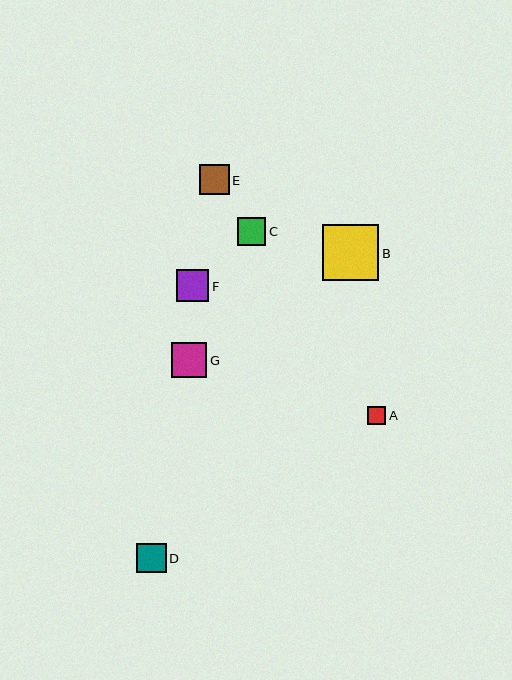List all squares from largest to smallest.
From largest to smallest: B, G, F, E, D, C, A.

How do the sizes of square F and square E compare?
Square F and square E are approximately the same size.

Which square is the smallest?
Square A is the smallest with a size of approximately 18 pixels.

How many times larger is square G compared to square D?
Square G is approximately 1.2 times the size of square D.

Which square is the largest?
Square B is the largest with a size of approximately 56 pixels.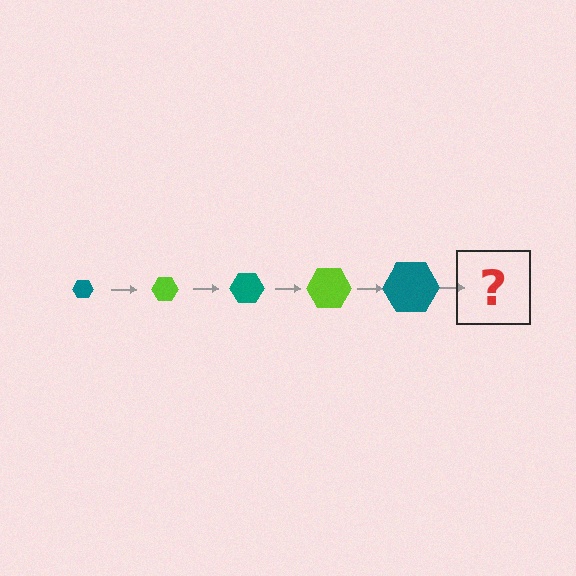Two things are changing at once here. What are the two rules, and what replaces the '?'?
The two rules are that the hexagon grows larger each step and the color cycles through teal and lime. The '?' should be a lime hexagon, larger than the previous one.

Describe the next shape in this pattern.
It should be a lime hexagon, larger than the previous one.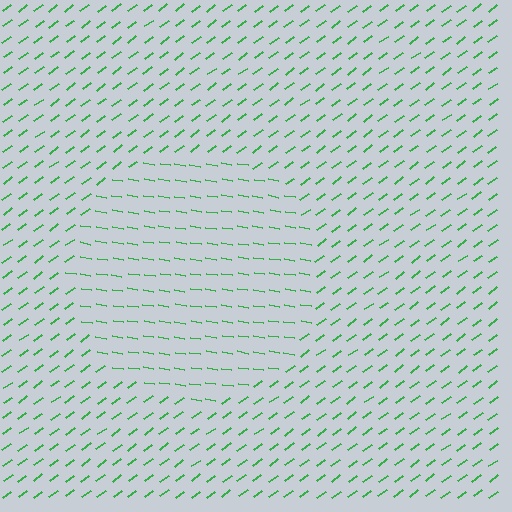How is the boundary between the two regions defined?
The boundary is defined purely by a change in line orientation (approximately 45 degrees difference). All lines are the same color and thickness.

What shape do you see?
I see a circle.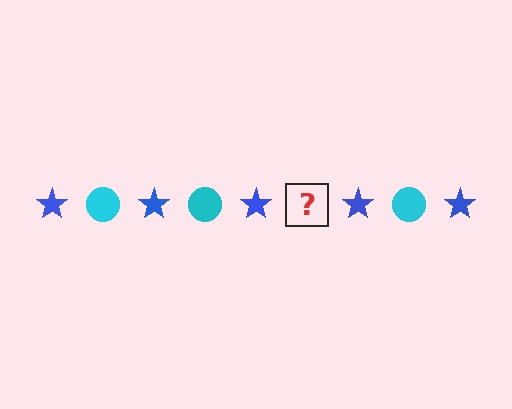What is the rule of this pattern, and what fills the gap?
The rule is that the pattern alternates between blue star and cyan circle. The gap should be filled with a cyan circle.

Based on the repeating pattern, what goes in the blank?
The blank should be a cyan circle.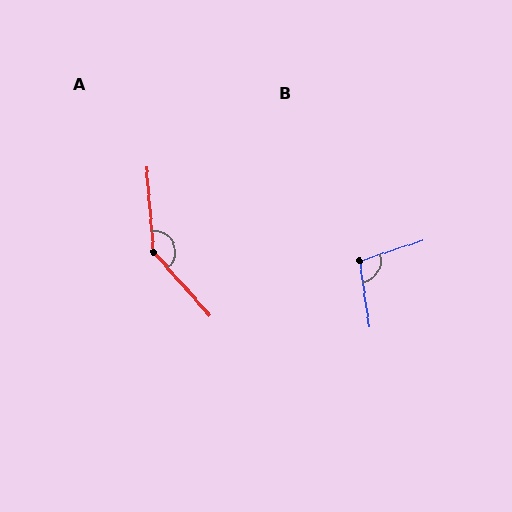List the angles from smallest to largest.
B (100°), A (143°).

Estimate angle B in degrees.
Approximately 100 degrees.